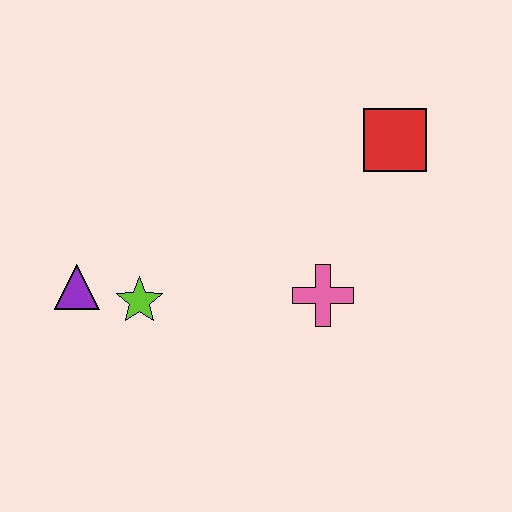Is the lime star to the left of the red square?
Yes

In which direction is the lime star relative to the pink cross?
The lime star is to the left of the pink cross.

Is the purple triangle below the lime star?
No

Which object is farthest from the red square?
The purple triangle is farthest from the red square.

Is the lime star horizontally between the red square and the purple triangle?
Yes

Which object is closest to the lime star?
The purple triangle is closest to the lime star.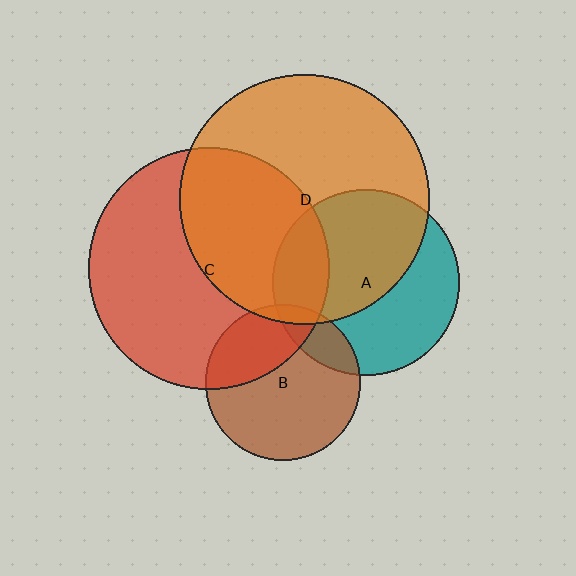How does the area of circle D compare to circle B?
Approximately 2.6 times.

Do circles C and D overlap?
Yes.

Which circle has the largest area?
Circle D (orange).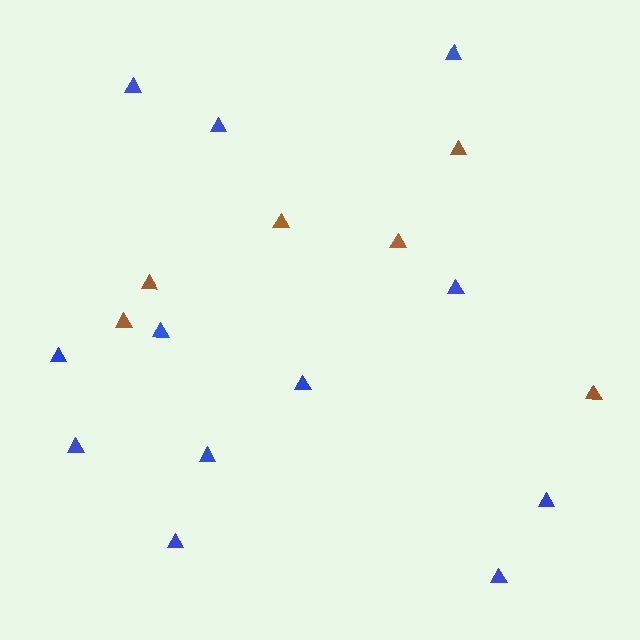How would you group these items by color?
There are 2 groups: one group of brown triangles (6) and one group of blue triangles (12).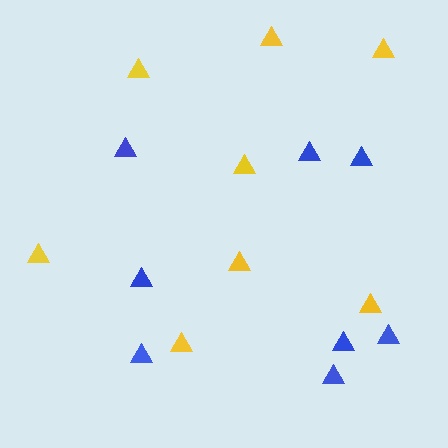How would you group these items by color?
There are 2 groups: one group of yellow triangles (8) and one group of blue triangles (8).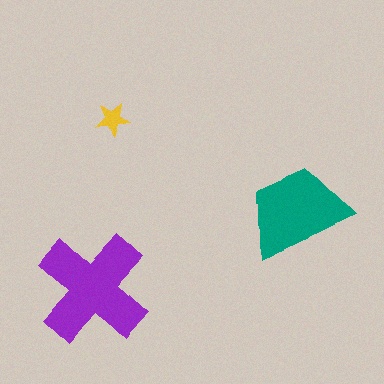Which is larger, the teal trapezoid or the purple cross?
The purple cross.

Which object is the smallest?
The yellow star.